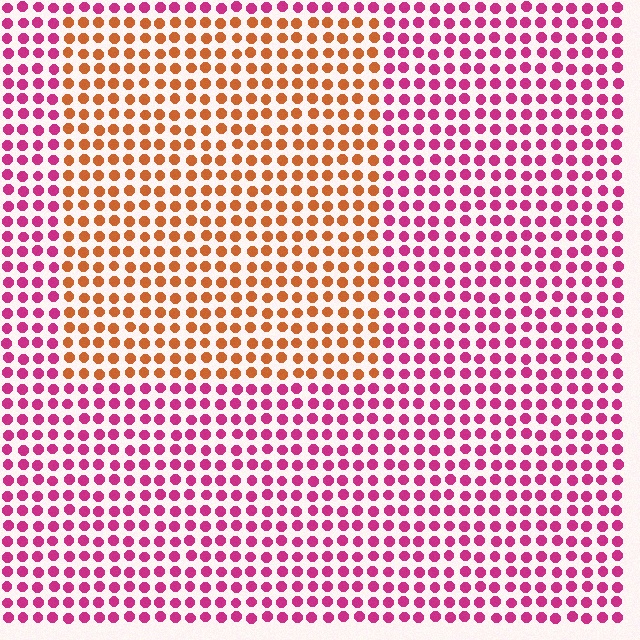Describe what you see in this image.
The image is filled with small magenta elements in a uniform arrangement. A rectangle-shaped region is visible where the elements are tinted to a slightly different hue, forming a subtle color boundary.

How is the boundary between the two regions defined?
The boundary is defined purely by a slight shift in hue (about 55 degrees). Spacing, size, and orientation are identical on both sides.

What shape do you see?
I see a rectangle.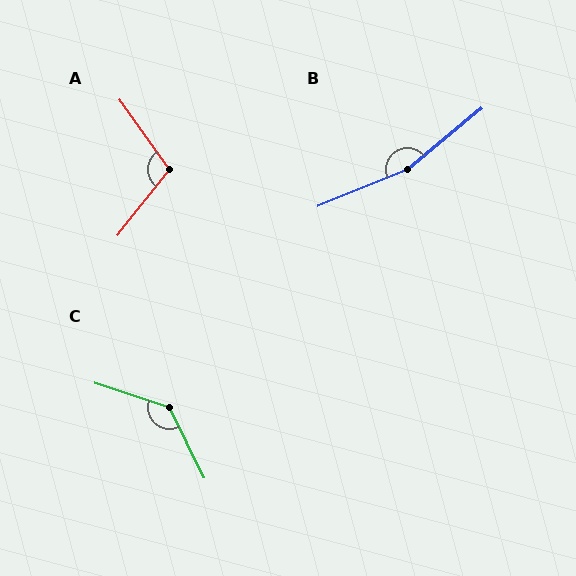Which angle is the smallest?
A, at approximately 106 degrees.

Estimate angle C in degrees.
Approximately 134 degrees.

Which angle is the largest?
B, at approximately 163 degrees.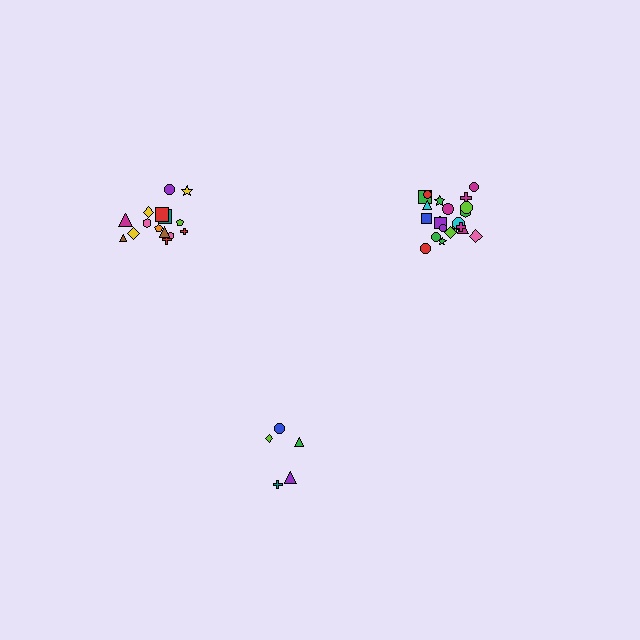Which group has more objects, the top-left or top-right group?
The top-right group.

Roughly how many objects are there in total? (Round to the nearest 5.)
Roughly 40 objects in total.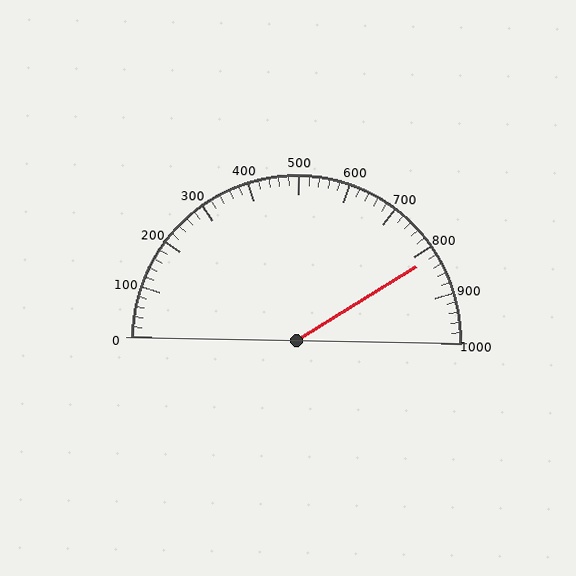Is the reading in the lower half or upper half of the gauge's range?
The reading is in the upper half of the range (0 to 1000).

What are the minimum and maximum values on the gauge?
The gauge ranges from 0 to 1000.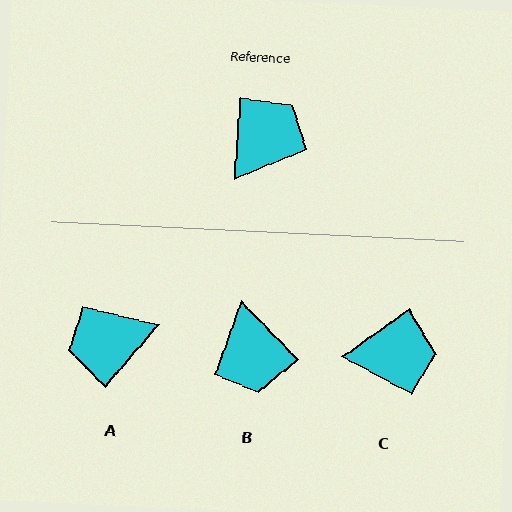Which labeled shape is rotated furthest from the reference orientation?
A, about 144 degrees away.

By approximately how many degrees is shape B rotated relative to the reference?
Approximately 132 degrees clockwise.